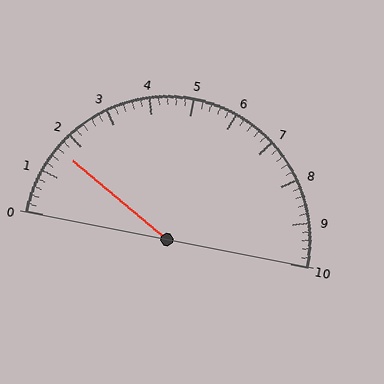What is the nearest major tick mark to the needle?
The nearest major tick mark is 2.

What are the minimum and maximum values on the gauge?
The gauge ranges from 0 to 10.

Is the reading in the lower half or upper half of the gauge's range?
The reading is in the lower half of the range (0 to 10).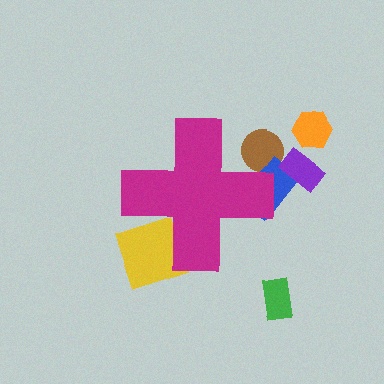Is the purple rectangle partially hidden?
No, the purple rectangle is fully visible.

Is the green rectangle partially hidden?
No, the green rectangle is fully visible.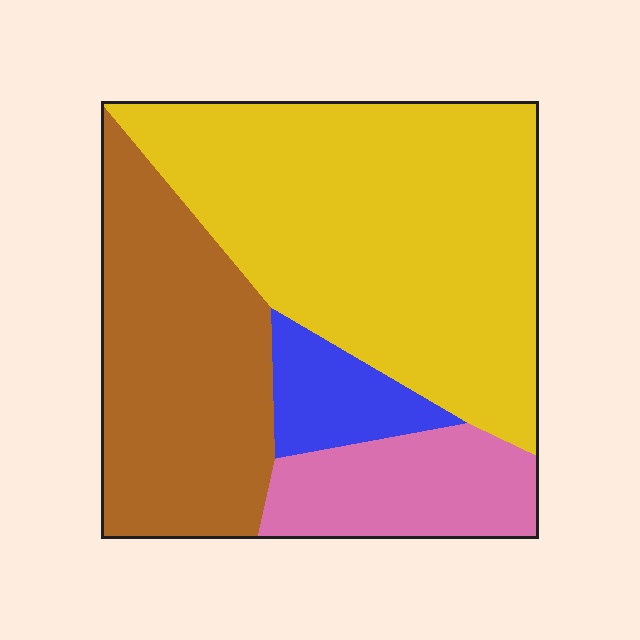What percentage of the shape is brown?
Brown takes up about one third (1/3) of the shape.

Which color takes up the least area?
Blue, at roughly 10%.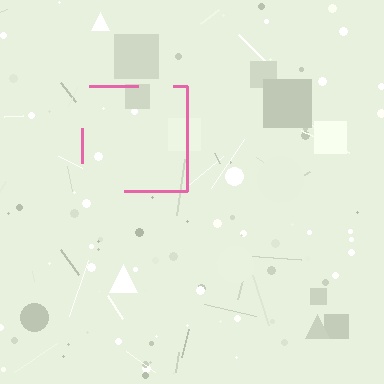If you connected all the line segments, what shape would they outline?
They would outline a square.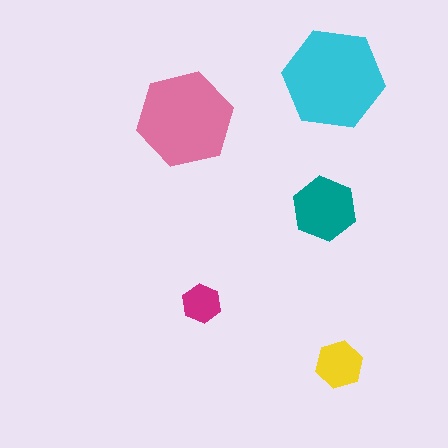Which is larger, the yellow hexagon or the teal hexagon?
The teal one.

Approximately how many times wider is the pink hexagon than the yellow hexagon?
About 2 times wider.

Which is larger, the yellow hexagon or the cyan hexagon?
The cyan one.